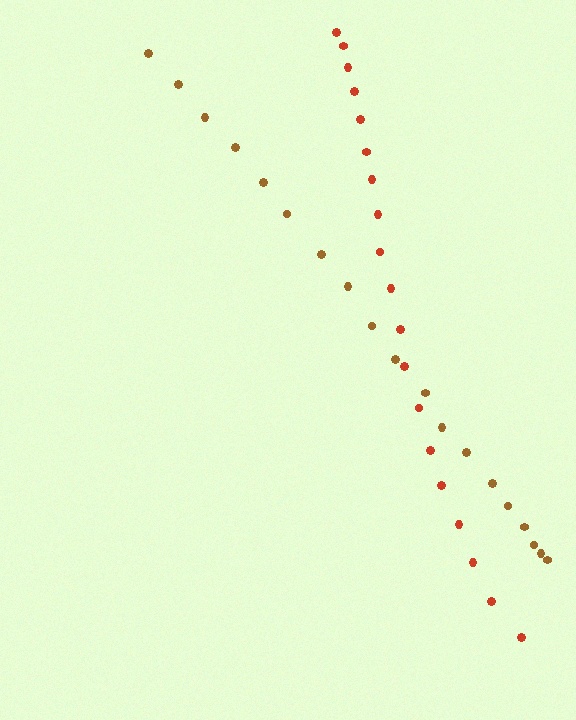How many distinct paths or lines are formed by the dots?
There are 2 distinct paths.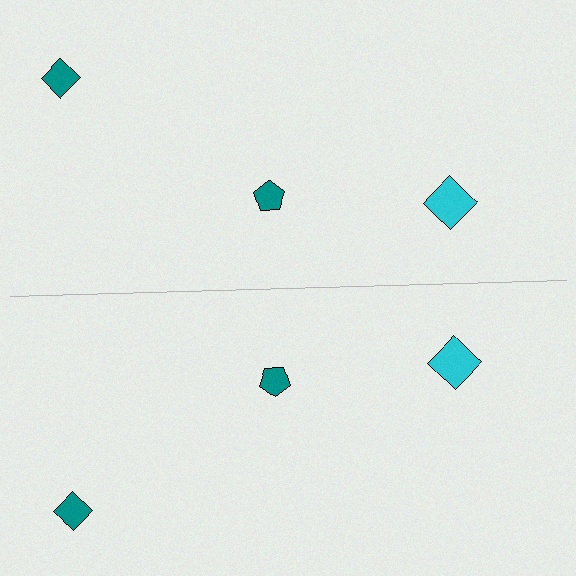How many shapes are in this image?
There are 6 shapes in this image.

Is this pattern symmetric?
Yes, this pattern has bilateral (reflection) symmetry.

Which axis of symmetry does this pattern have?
The pattern has a horizontal axis of symmetry running through the center of the image.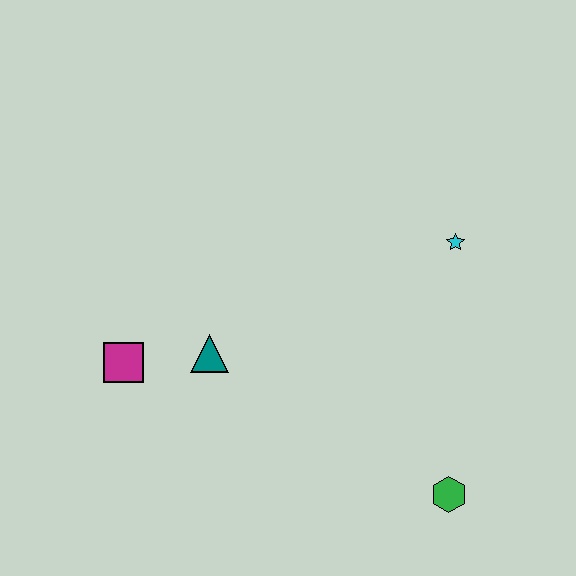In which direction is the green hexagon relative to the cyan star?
The green hexagon is below the cyan star.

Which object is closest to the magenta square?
The teal triangle is closest to the magenta square.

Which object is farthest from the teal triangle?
The green hexagon is farthest from the teal triangle.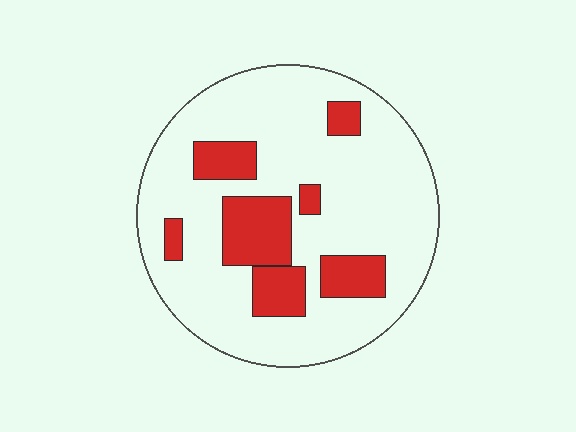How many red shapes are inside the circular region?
7.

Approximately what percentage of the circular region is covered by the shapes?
Approximately 20%.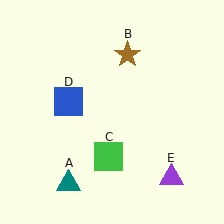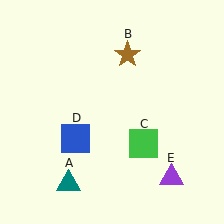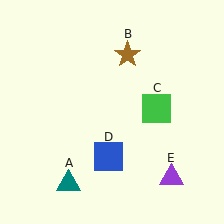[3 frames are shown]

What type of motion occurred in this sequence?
The green square (object C), blue square (object D) rotated counterclockwise around the center of the scene.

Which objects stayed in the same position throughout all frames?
Teal triangle (object A) and brown star (object B) and purple triangle (object E) remained stationary.